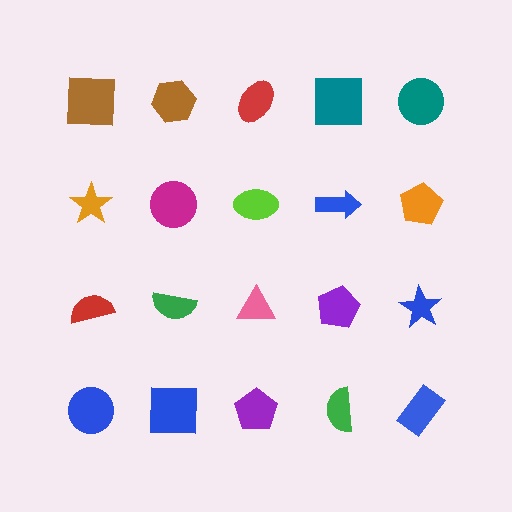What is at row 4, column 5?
A blue rectangle.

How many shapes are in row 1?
5 shapes.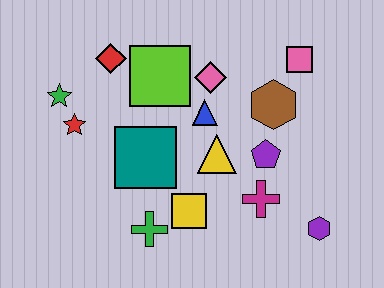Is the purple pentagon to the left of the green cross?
No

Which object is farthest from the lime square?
The purple hexagon is farthest from the lime square.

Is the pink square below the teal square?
No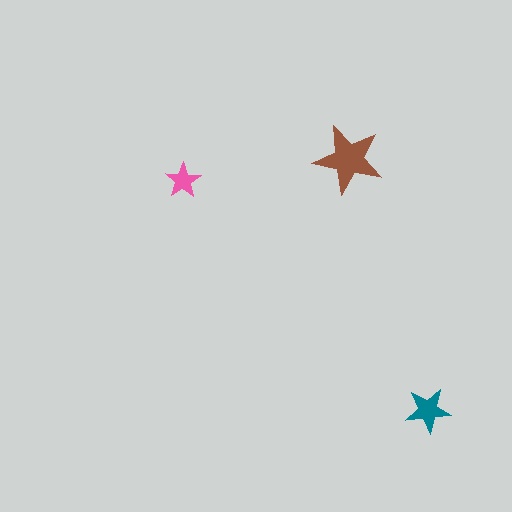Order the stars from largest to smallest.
the brown one, the teal one, the pink one.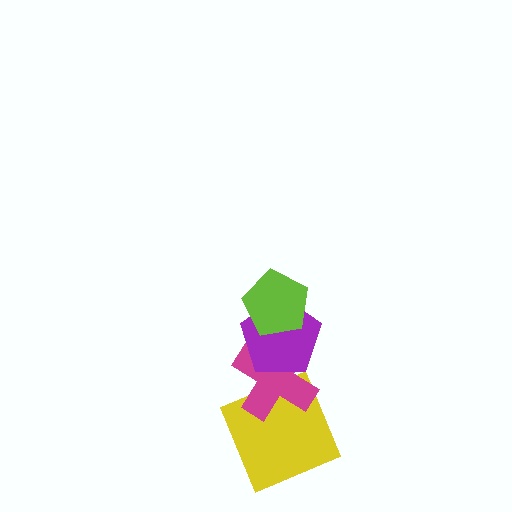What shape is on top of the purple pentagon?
The lime pentagon is on top of the purple pentagon.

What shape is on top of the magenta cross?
The purple pentagon is on top of the magenta cross.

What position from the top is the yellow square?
The yellow square is 4th from the top.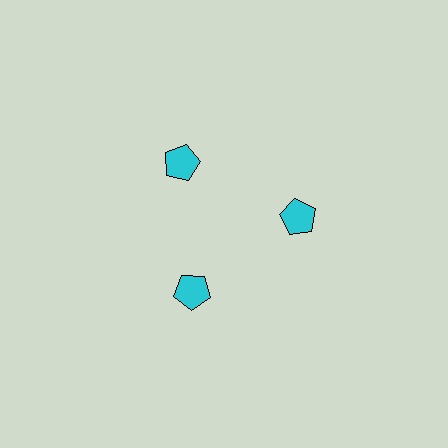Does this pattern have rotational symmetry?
Yes, this pattern has 3-fold rotational symmetry. It looks the same after rotating 120 degrees around the center.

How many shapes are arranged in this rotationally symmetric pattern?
There are 3 shapes, arranged in 3 groups of 1.